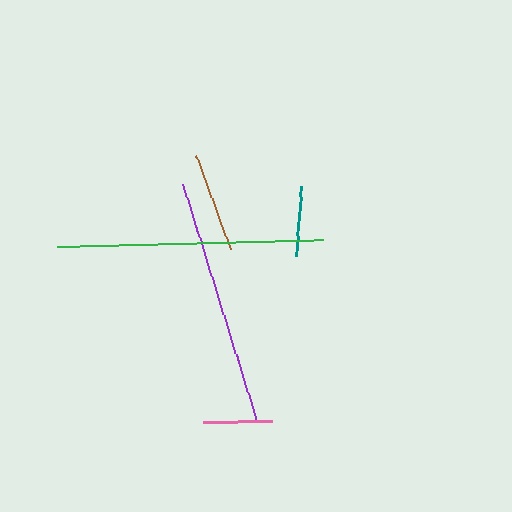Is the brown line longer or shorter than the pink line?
The brown line is longer than the pink line.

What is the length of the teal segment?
The teal segment is approximately 70 pixels long.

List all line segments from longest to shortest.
From longest to shortest: green, purple, brown, teal, pink.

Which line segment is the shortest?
The pink line is the shortest at approximately 69 pixels.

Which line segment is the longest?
The green line is the longest at approximately 266 pixels.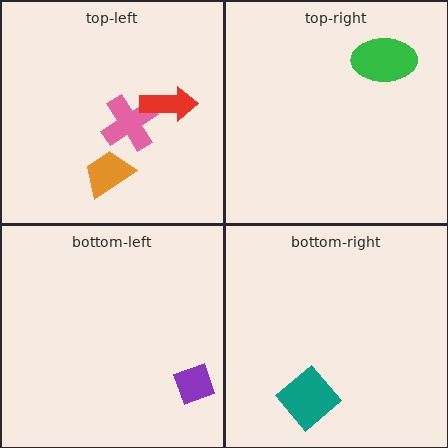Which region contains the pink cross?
The top-left region.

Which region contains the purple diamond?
The bottom-left region.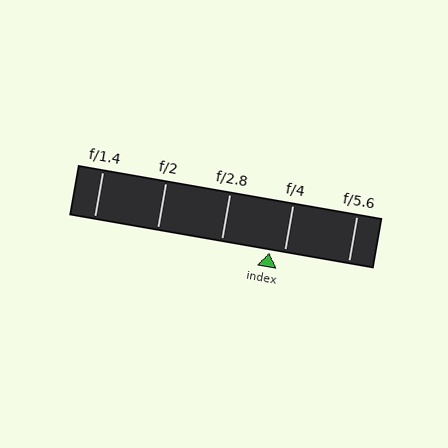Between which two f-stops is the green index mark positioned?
The index mark is between f/2.8 and f/4.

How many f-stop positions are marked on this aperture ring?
There are 5 f-stop positions marked.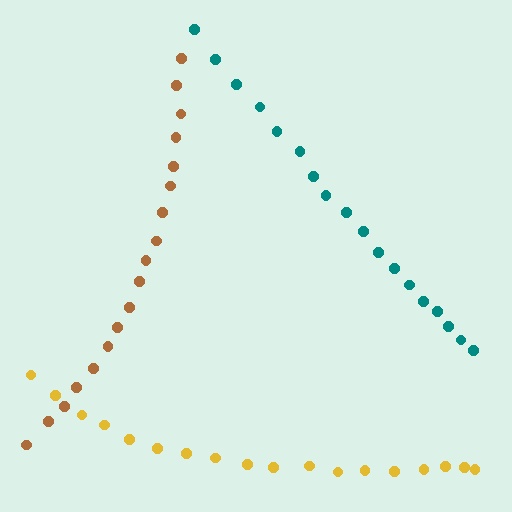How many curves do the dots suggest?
There are 3 distinct paths.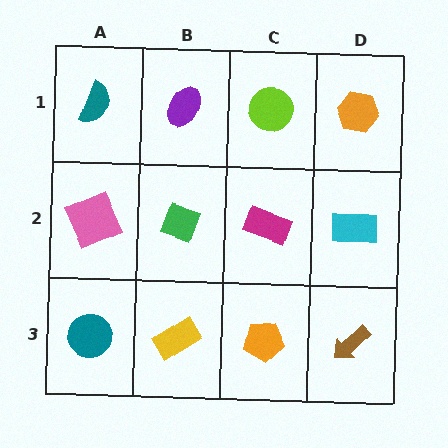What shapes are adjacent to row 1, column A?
A pink square (row 2, column A), a purple ellipse (row 1, column B).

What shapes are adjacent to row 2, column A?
A teal semicircle (row 1, column A), a teal circle (row 3, column A), a green diamond (row 2, column B).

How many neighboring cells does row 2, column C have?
4.